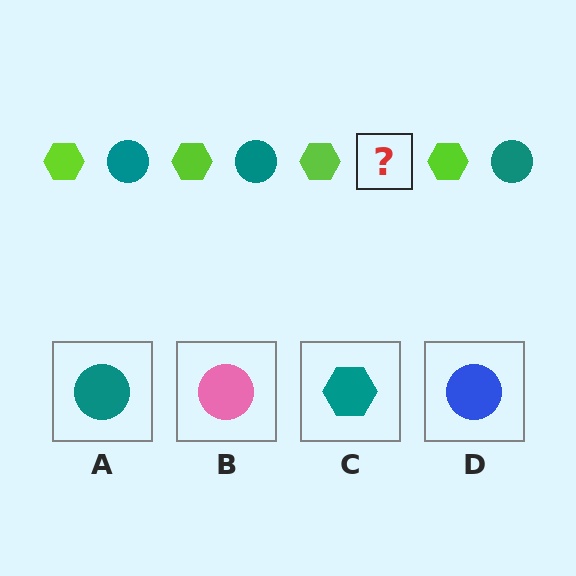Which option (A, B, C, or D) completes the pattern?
A.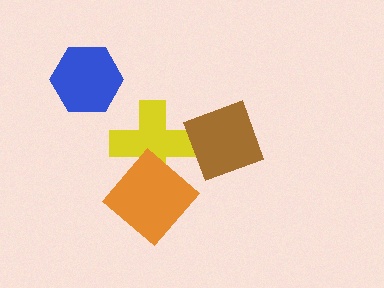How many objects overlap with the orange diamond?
1 object overlaps with the orange diamond.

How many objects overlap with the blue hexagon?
0 objects overlap with the blue hexagon.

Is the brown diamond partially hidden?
No, no other shape covers it.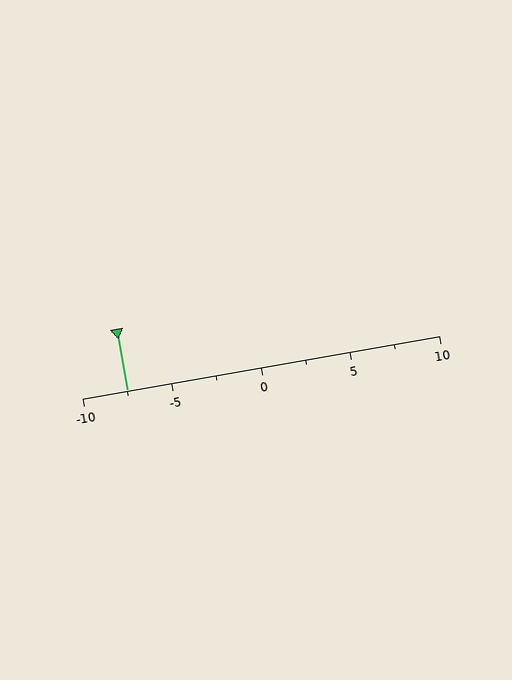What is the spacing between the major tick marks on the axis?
The major ticks are spaced 5 apart.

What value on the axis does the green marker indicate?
The marker indicates approximately -7.5.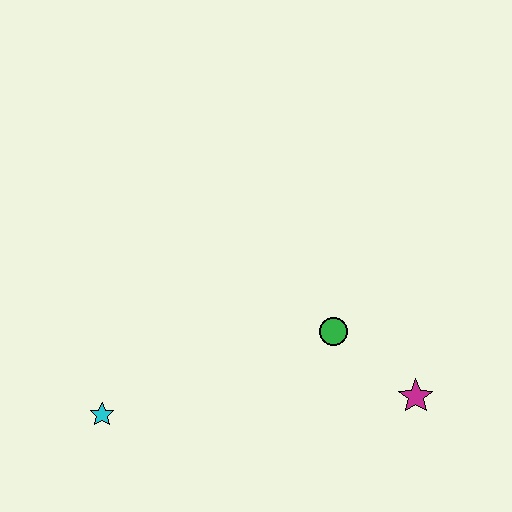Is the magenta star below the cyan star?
No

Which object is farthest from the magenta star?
The cyan star is farthest from the magenta star.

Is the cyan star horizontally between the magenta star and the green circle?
No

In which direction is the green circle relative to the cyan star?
The green circle is to the right of the cyan star.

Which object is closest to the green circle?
The magenta star is closest to the green circle.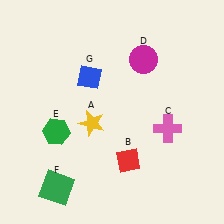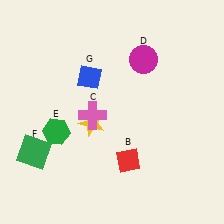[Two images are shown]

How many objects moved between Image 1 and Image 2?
2 objects moved between the two images.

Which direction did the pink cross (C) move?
The pink cross (C) moved left.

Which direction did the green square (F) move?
The green square (F) moved up.